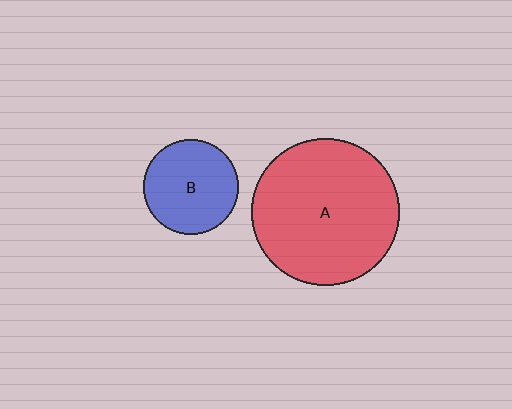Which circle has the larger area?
Circle A (red).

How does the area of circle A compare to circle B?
Approximately 2.5 times.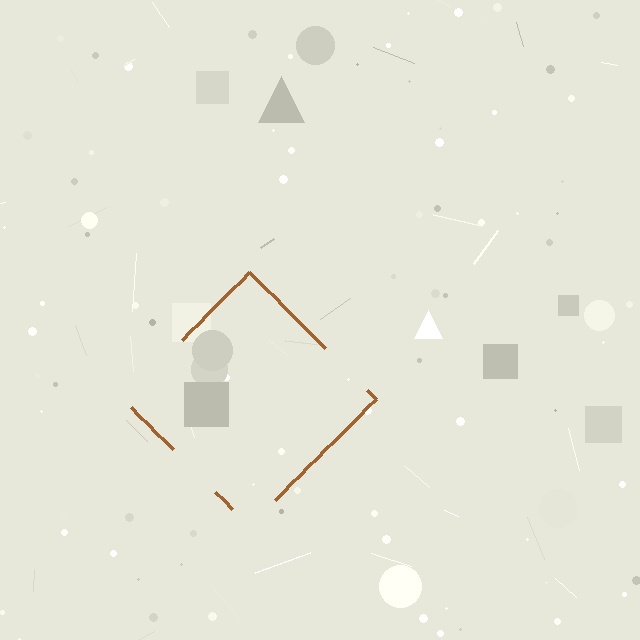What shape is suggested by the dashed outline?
The dashed outline suggests a diamond.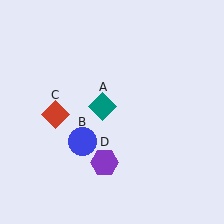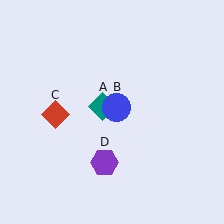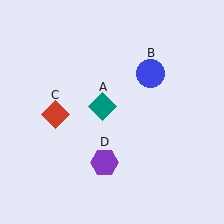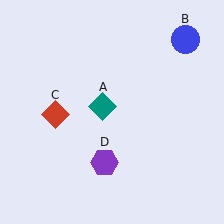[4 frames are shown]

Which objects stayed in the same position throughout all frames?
Teal diamond (object A) and red diamond (object C) and purple hexagon (object D) remained stationary.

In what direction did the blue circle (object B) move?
The blue circle (object B) moved up and to the right.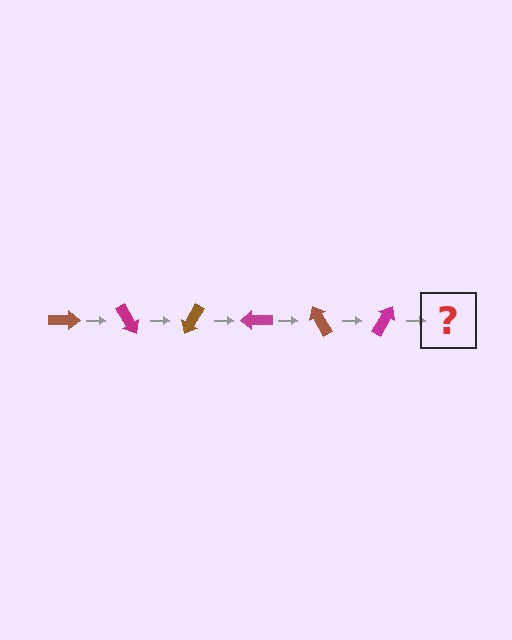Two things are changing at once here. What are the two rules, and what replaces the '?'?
The two rules are that it rotates 60 degrees each step and the color cycles through brown and magenta. The '?' should be a brown arrow, rotated 360 degrees from the start.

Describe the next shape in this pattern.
It should be a brown arrow, rotated 360 degrees from the start.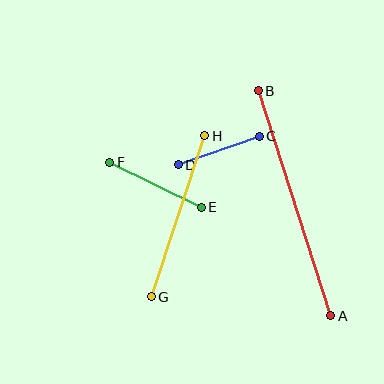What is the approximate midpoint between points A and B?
The midpoint is at approximately (295, 203) pixels.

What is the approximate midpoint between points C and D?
The midpoint is at approximately (219, 150) pixels.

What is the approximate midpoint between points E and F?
The midpoint is at approximately (155, 185) pixels.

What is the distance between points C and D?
The distance is approximately 86 pixels.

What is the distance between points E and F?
The distance is approximately 102 pixels.